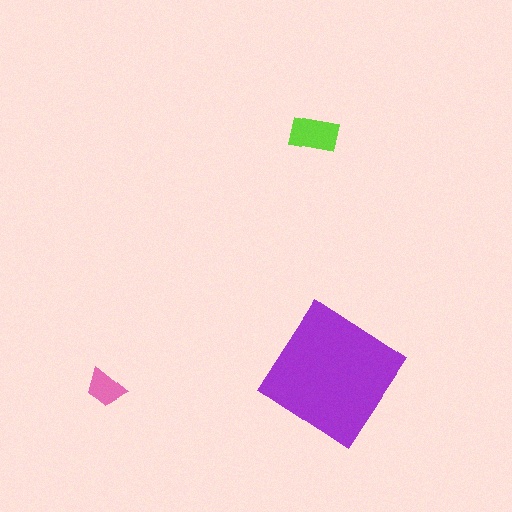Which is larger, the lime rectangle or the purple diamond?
The purple diamond.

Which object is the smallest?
The pink trapezoid.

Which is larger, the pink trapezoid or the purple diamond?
The purple diamond.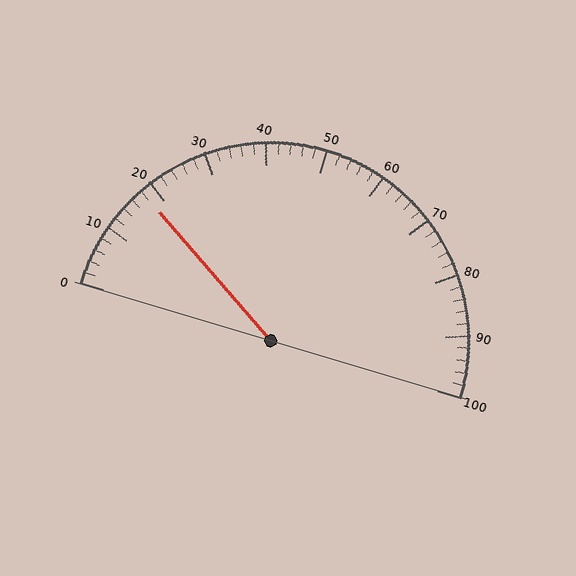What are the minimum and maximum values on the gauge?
The gauge ranges from 0 to 100.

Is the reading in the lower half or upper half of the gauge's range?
The reading is in the lower half of the range (0 to 100).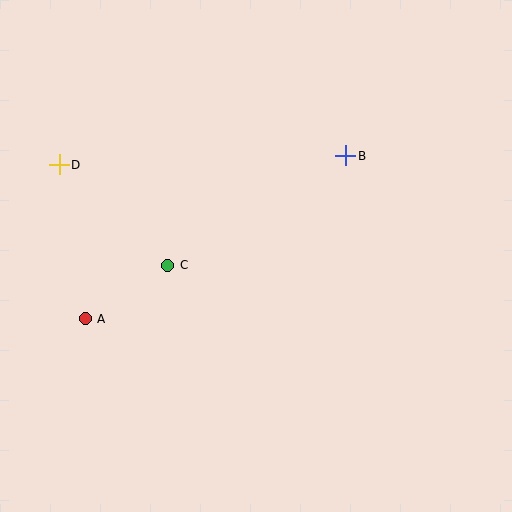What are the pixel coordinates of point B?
Point B is at (346, 156).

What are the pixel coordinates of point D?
Point D is at (59, 165).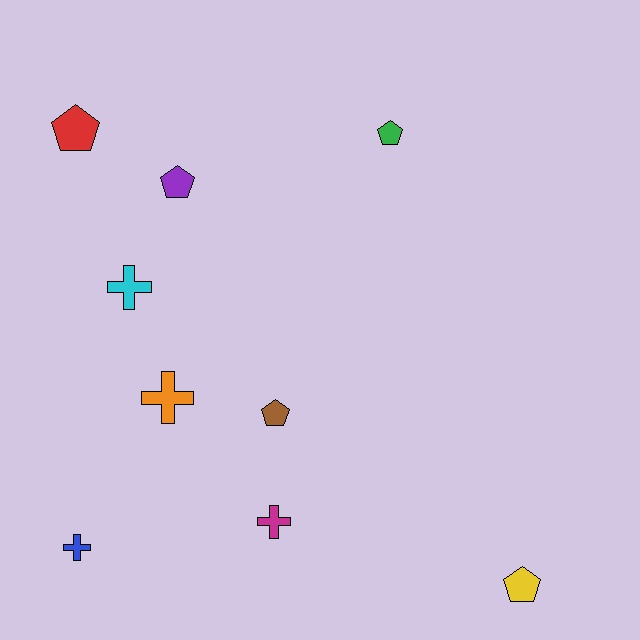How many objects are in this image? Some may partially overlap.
There are 9 objects.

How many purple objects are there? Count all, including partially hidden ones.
There is 1 purple object.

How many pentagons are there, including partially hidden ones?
There are 5 pentagons.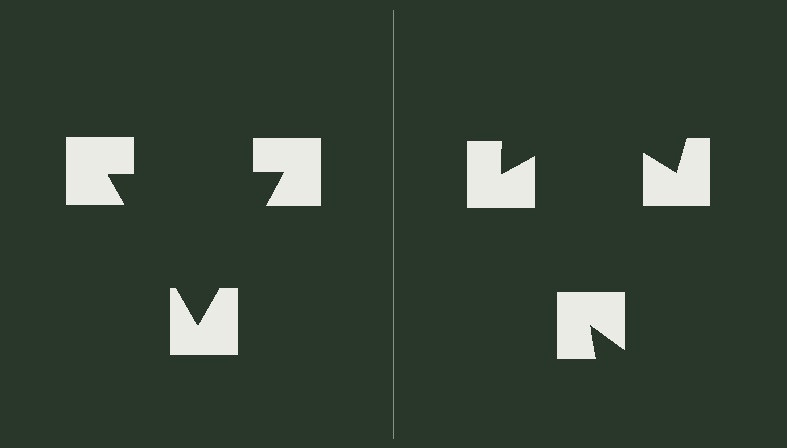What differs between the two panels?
The notched squares are positioned identically on both sides; only the wedge orientations differ. On the left they align to a triangle; on the right they are misaligned.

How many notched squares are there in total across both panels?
6 — 3 on each side.